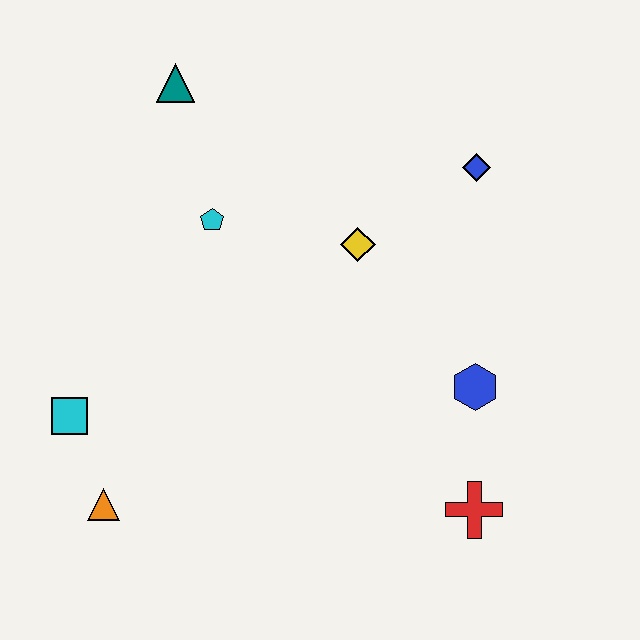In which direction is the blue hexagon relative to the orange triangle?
The blue hexagon is to the right of the orange triangle.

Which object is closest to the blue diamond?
The yellow diamond is closest to the blue diamond.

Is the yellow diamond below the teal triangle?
Yes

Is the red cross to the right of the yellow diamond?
Yes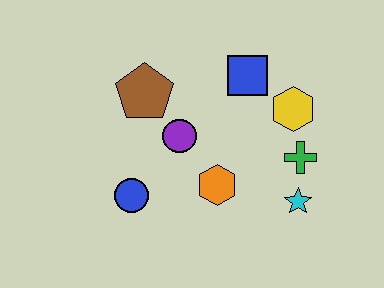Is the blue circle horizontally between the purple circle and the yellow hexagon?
No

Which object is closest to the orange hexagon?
The purple circle is closest to the orange hexagon.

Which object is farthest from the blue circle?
The yellow hexagon is farthest from the blue circle.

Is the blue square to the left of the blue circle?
No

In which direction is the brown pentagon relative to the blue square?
The brown pentagon is to the left of the blue square.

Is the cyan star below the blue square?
Yes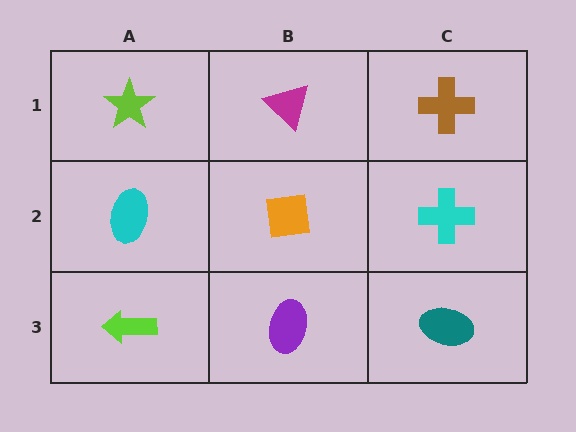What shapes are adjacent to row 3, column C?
A cyan cross (row 2, column C), a purple ellipse (row 3, column B).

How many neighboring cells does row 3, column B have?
3.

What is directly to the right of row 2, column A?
An orange square.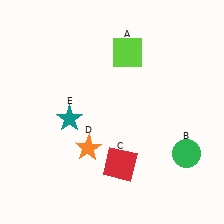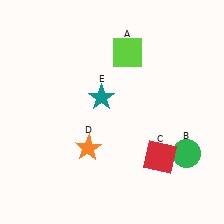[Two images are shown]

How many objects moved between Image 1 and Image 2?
2 objects moved between the two images.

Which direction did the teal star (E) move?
The teal star (E) moved right.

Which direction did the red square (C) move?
The red square (C) moved right.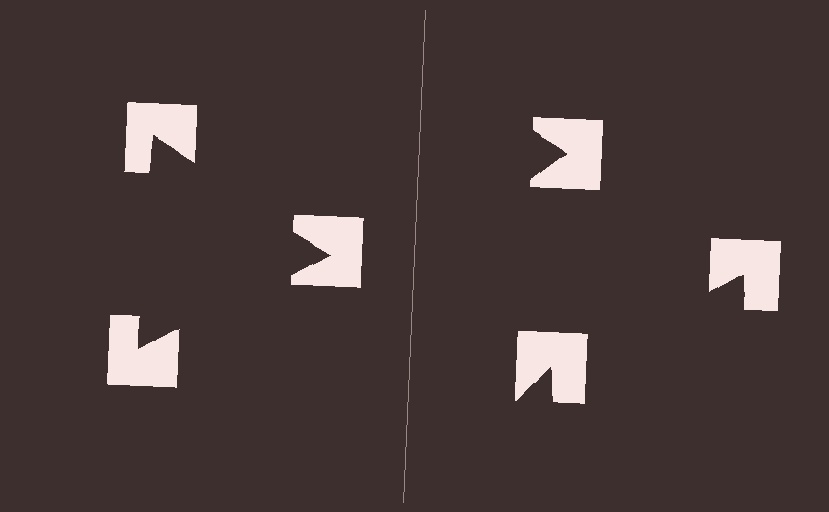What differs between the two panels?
The notched squares are positioned identically on both sides; only the wedge orientations differ. On the left they align to a triangle; on the right they are misaligned.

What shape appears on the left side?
An illusory triangle.